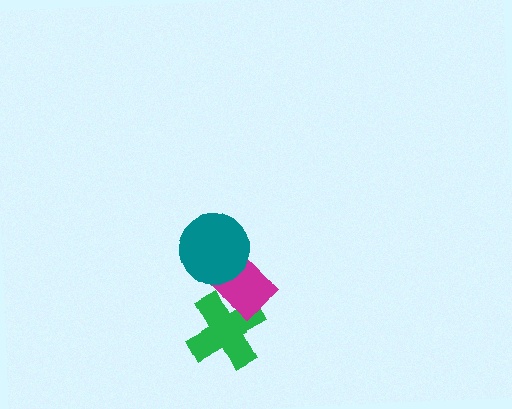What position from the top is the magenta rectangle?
The magenta rectangle is 2nd from the top.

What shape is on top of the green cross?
The magenta rectangle is on top of the green cross.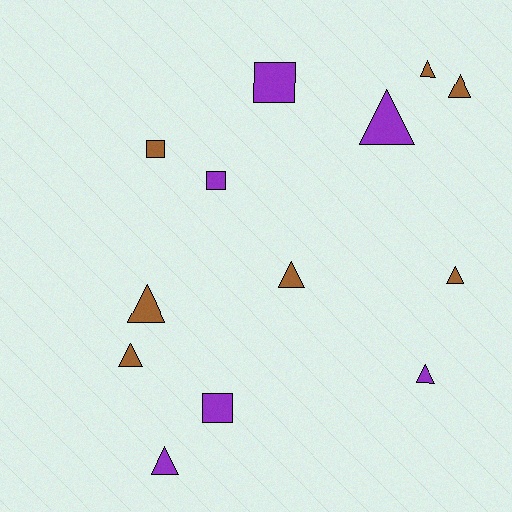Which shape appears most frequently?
Triangle, with 9 objects.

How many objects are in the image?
There are 13 objects.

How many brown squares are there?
There is 1 brown square.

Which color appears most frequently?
Brown, with 7 objects.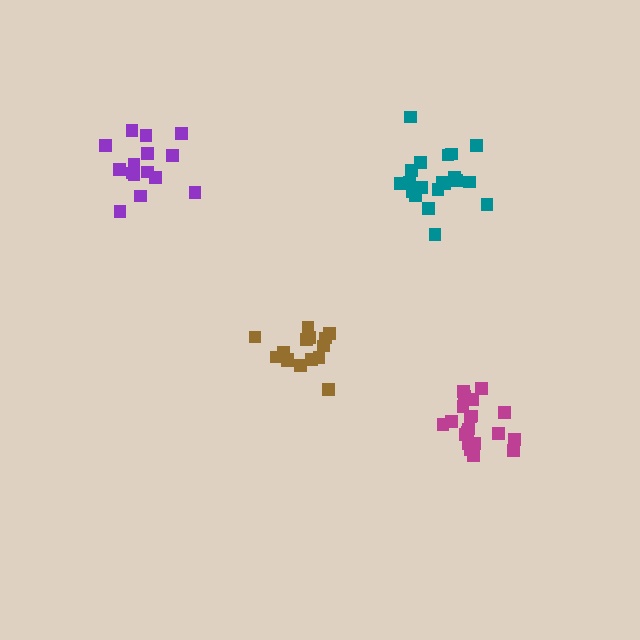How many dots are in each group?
Group 1: 15 dots, Group 2: 20 dots, Group 3: 20 dots, Group 4: 15 dots (70 total).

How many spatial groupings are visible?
There are 4 spatial groupings.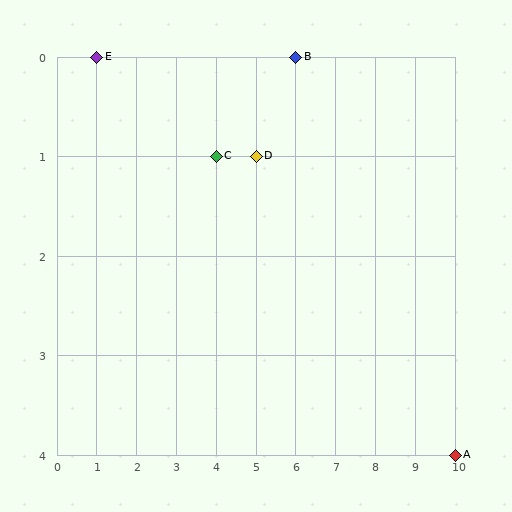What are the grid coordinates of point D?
Point D is at grid coordinates (5, 1).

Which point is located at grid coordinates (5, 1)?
Point D is at (5, 1).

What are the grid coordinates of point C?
Point C is at grid coordinates (4, 1).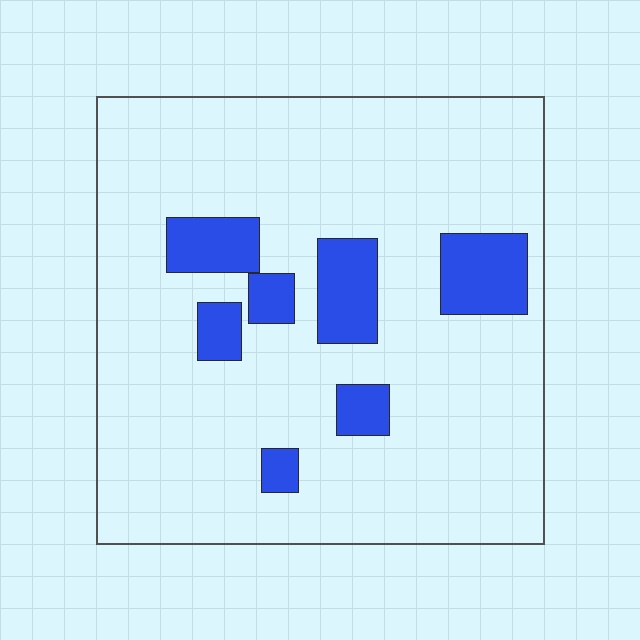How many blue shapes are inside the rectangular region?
7.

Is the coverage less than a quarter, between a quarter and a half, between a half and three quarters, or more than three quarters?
Less than a quarter.